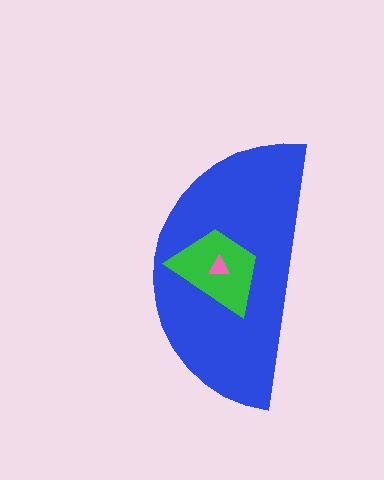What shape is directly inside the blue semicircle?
The green trapezoid.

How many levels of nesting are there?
3.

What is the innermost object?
The pink triangle.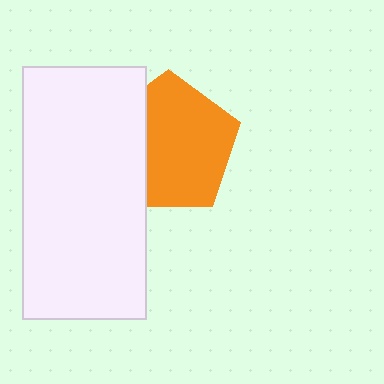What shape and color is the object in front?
The object in front is a white rectangle.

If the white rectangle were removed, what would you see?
You would see the complete orange pentagon.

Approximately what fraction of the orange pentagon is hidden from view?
Roughly 30% of the orange pentagon is hidden behind the white rectangle.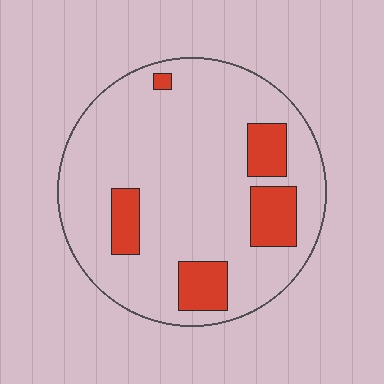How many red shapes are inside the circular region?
5.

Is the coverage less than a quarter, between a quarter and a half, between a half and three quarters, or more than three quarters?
Less than a quarter.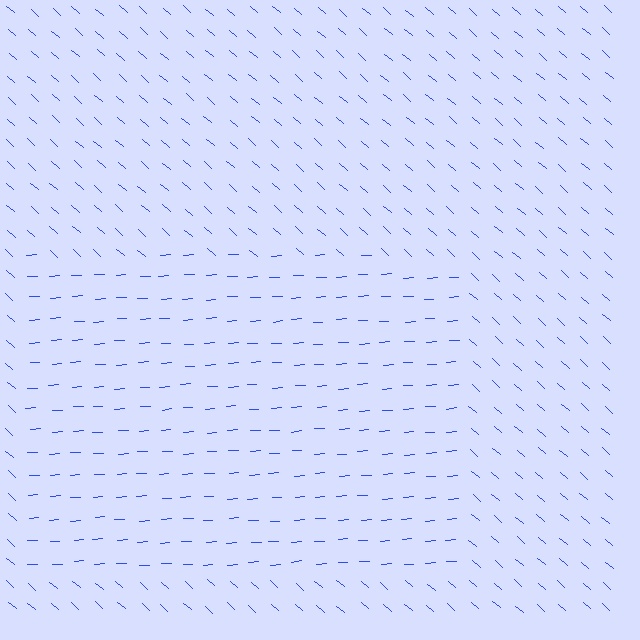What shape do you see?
I see a rectangle.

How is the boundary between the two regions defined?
The boundary is defined purely by a change in line orientation (approximately 45 degrees difference). All lines are the same color and thickness.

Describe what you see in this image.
The image is filled with small blue line segments. A rectangle region in the image has lines oriented differently from the surrounding lines, creating a visible texture boundary.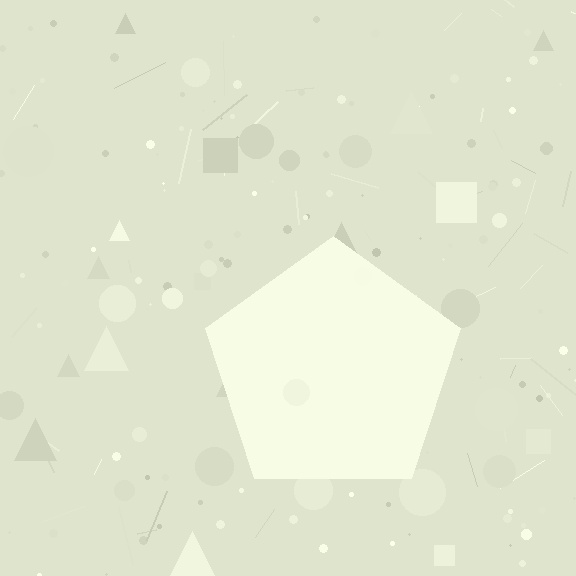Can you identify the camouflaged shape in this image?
The camouflaged shape is a pentagon.